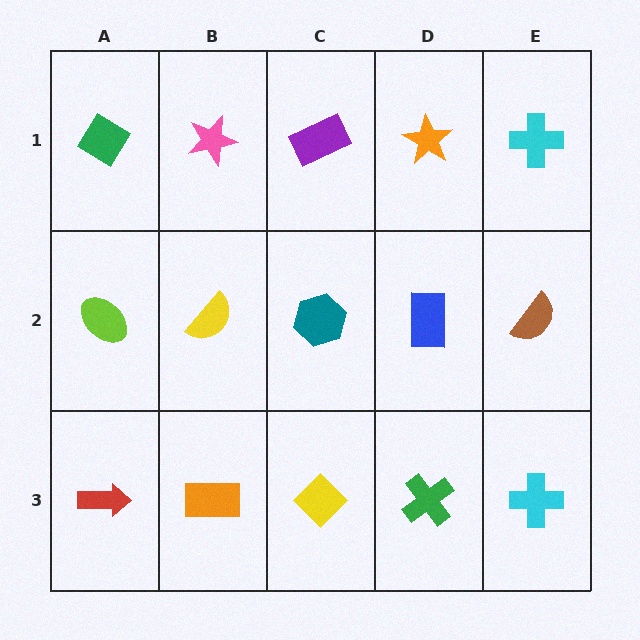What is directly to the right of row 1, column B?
A purple rectangle.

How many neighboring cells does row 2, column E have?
3.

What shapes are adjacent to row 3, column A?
A lime ellipse (row 2, column A), an orange rectangle (row 3, column B).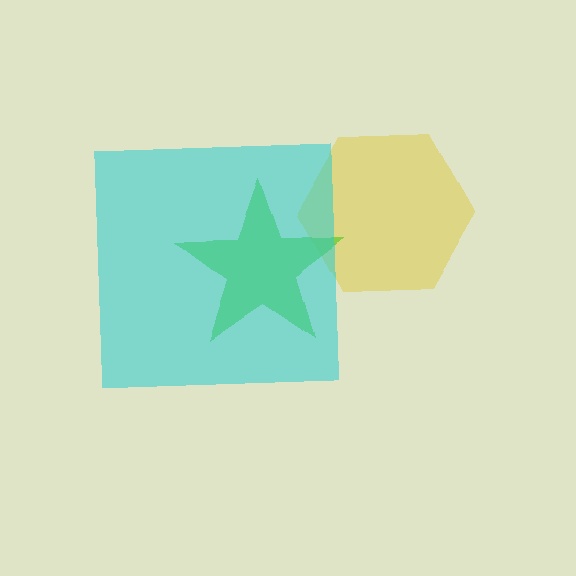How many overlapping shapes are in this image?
There are 3 overlapping shapes in the image.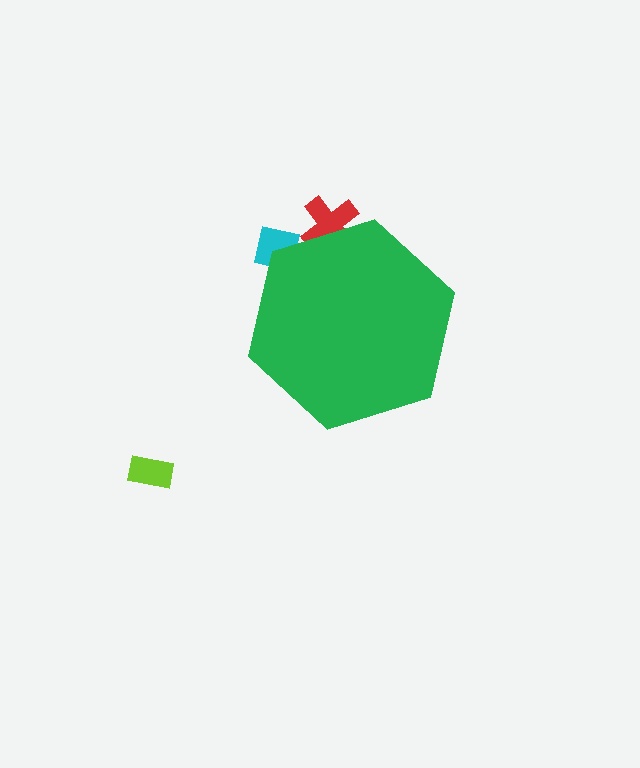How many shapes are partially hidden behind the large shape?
2 shapes are partially hidden.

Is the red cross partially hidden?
Yes, the red cross is partially hidden behind the green hexagon.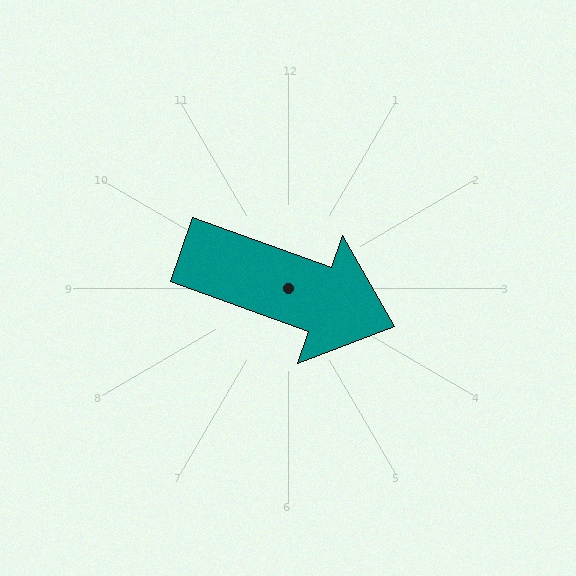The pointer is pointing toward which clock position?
Roughly 4 o'clock.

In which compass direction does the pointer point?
East.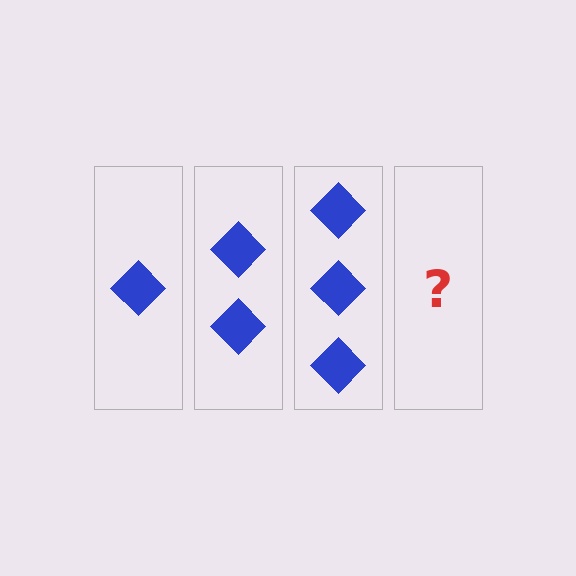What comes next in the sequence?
The next element should be 4 diamonds.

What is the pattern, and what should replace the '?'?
The pattern is that each step adds one more diamond. The '?' should be 4 diamonds.